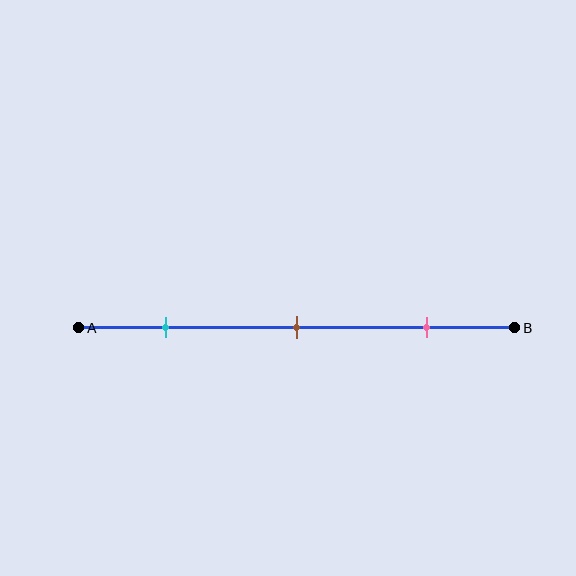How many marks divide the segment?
There are 3 marks dividing the segment.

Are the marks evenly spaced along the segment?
Yes, the marks are approximately evenly spaced.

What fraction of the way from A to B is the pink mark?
The pink mark is approximately 80% (0.8) of the way from A to B.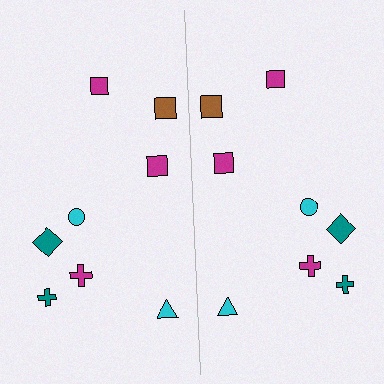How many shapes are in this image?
There are 16 shapes in this image.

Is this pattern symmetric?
Yes, this pattern has bilateral (reflection) symmetry.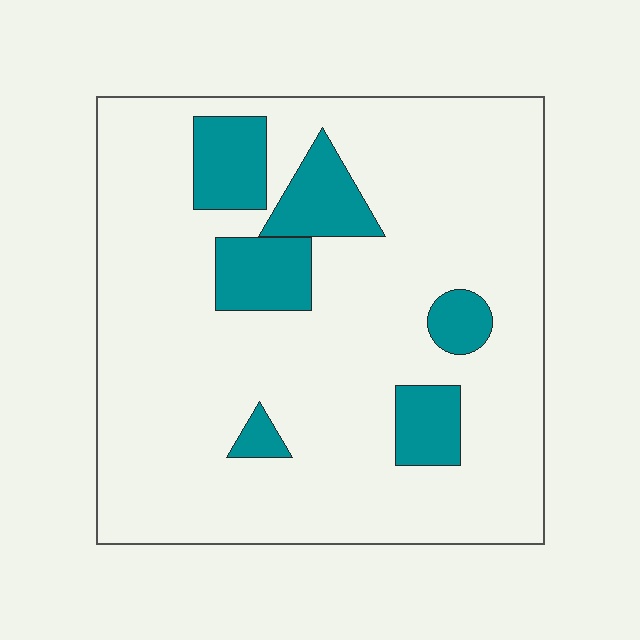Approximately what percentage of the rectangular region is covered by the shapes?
Approximately 15%.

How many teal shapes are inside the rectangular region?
6.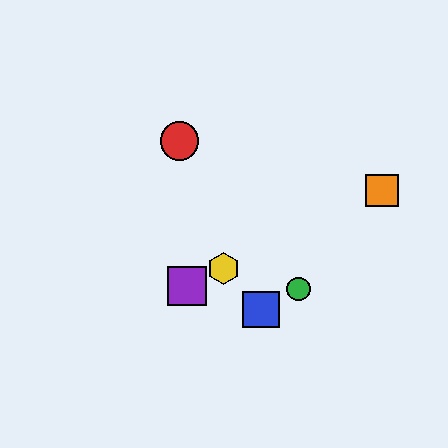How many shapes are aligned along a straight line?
3 shapes (the yellow hexagon, the purple square, the orange square) are aligned along a straight line.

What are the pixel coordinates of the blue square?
The blue square is at (261, 309).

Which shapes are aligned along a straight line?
The yellow hexagon, the purple square, the orange square are aligned along a straight line.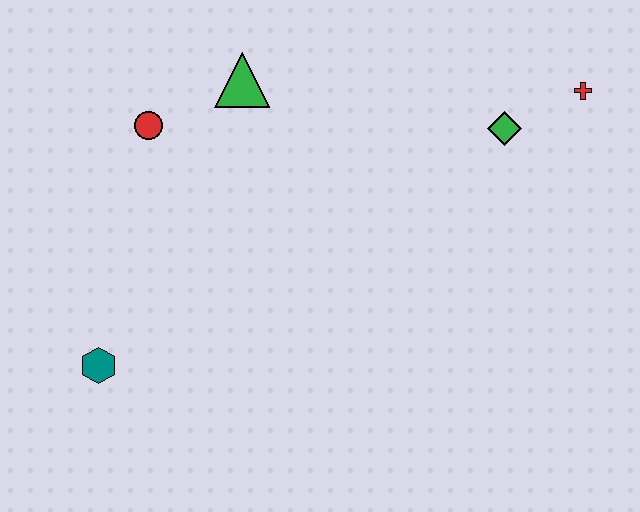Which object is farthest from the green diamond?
The teal hexagon is farthest from the green diamond.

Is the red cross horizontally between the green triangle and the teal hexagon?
No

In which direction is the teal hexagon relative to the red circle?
The teal hexagon is below the red circle.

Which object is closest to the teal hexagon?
The red circle is closest to the teal hexagon.